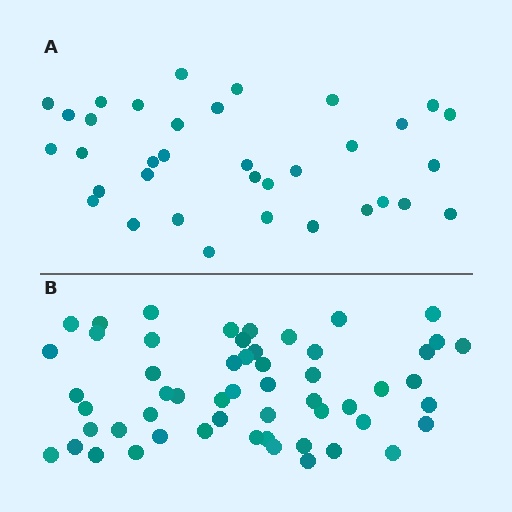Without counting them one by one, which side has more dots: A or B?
Region B (the bottom region) has more dots.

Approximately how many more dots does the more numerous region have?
Region B has approximately 20 more dots than region A.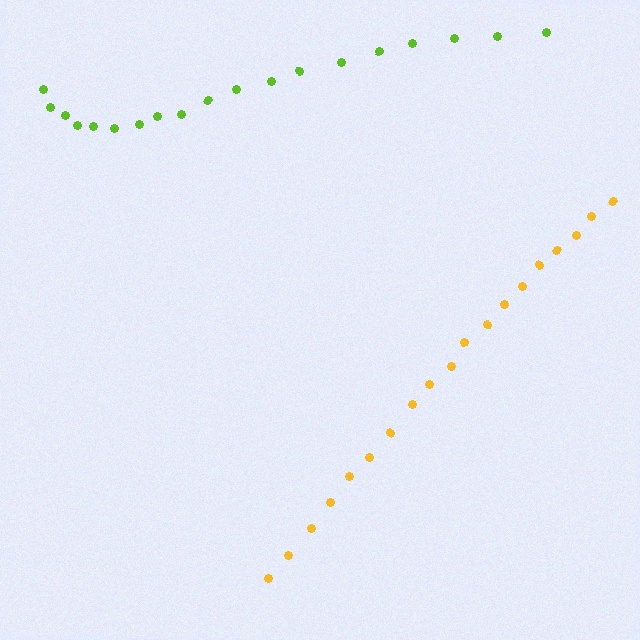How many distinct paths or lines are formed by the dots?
There are 2 distinct paths.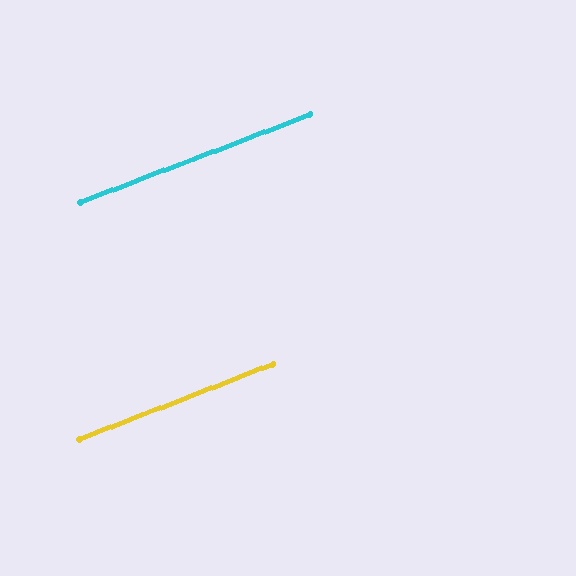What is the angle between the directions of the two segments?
Approximately 0 degrees.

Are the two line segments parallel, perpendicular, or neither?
Parallel — their directions differ by only 0.3°.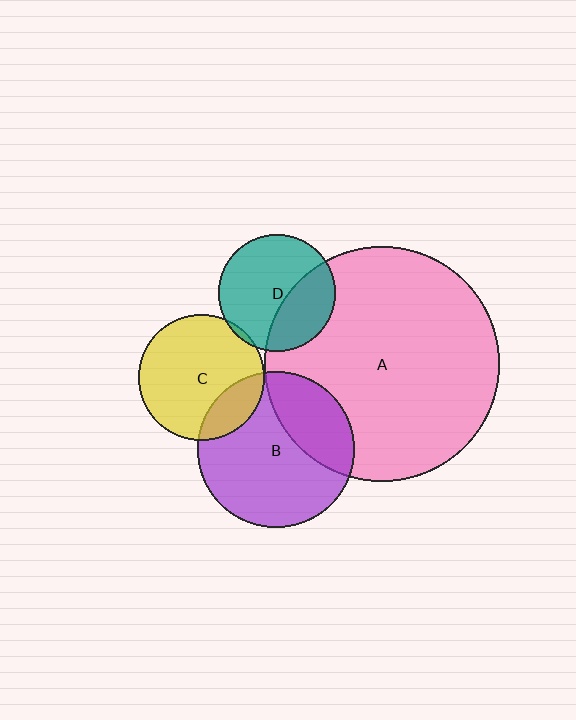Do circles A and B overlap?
Yes.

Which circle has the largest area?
Circle A (pink).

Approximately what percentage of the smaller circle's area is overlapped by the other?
Approximately 30%.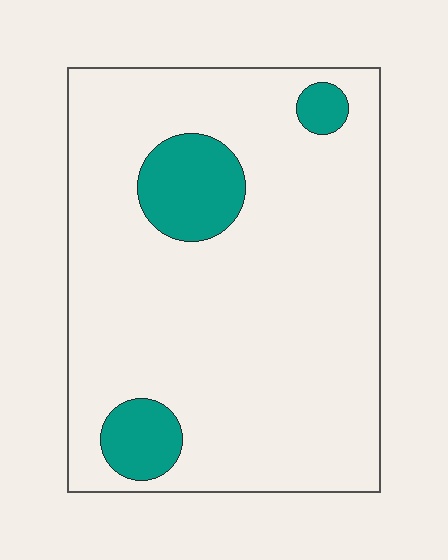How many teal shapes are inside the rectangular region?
3.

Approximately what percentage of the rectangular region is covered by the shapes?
Approximately 15%.